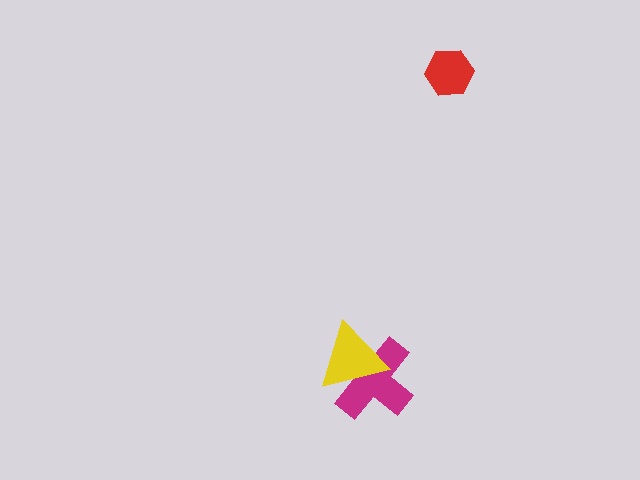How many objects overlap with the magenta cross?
1 object overlaps with the magenta cross.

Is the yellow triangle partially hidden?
No, no other shape covers it.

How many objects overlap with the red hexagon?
0 objects overlap with the red hexagon.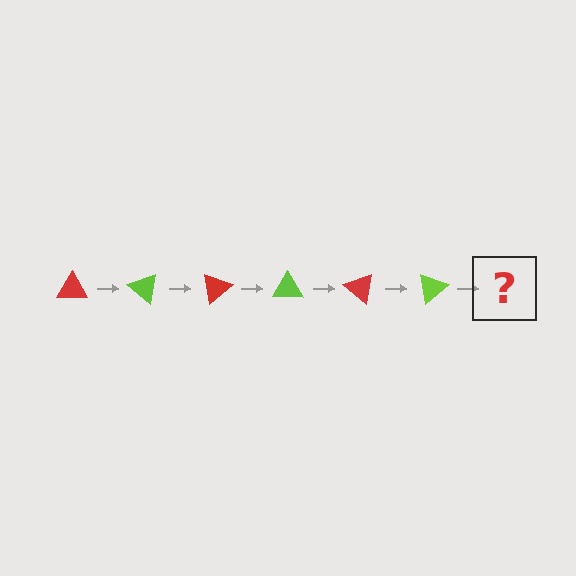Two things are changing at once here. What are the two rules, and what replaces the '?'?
The two rules are that it rotates 40 degrees each step and the color cycles through red and lime. The '?' should be a red triangle, rotated 240 degrees from the start.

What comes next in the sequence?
The next element should be a red triangle, rotated 240 degrees from the start.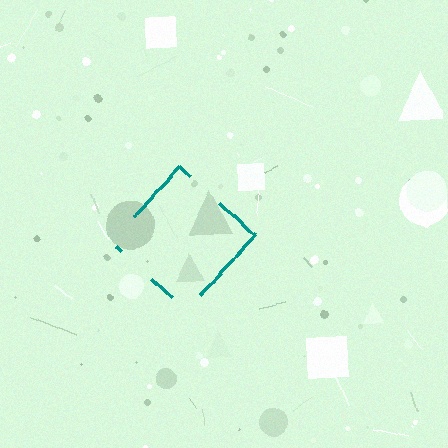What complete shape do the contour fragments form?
The contour fragments form a diamond.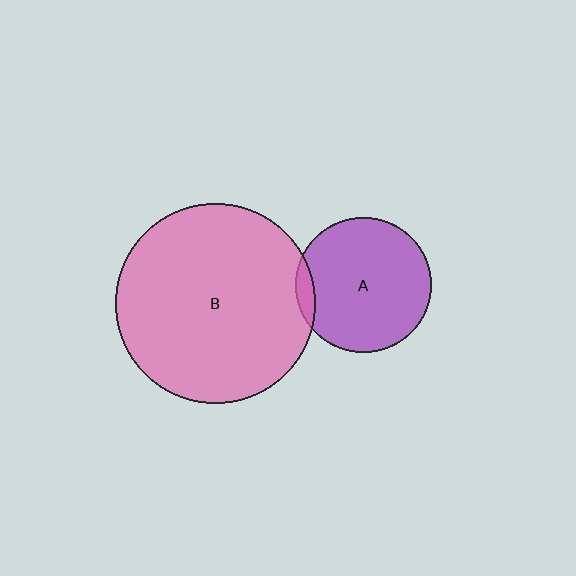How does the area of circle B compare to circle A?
Approximately 2.2 times.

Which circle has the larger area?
Circle B (pink).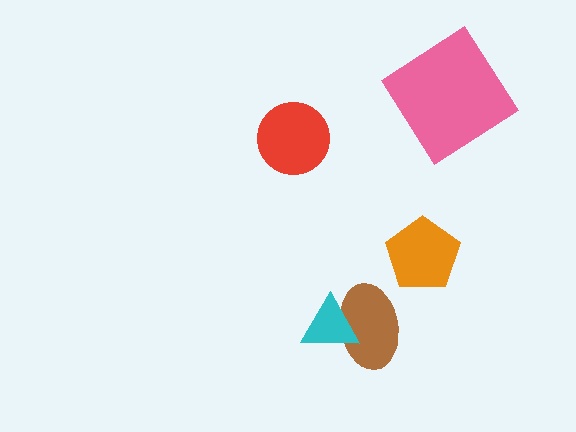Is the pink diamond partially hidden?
No, no other shape covers it.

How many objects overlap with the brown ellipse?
1 object overlaps with the brown ellipse.